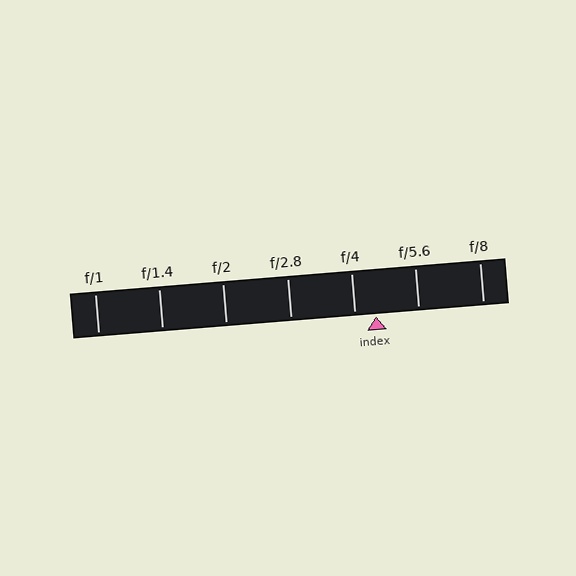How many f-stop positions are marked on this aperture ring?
There are 7 f-stop positions marked.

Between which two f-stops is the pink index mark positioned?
The index mark is between f/4 and f/5.6.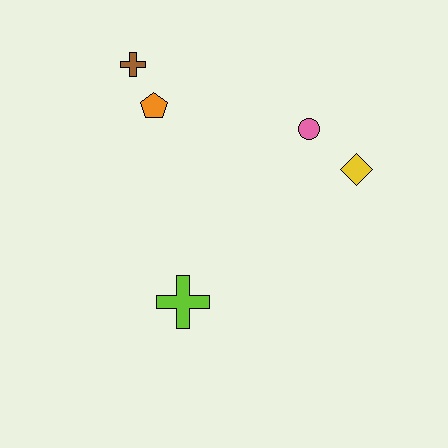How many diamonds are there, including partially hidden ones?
There is 1 diamond.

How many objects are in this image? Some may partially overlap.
There are 5 objects.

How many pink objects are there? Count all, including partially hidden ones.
There is 1 pink object.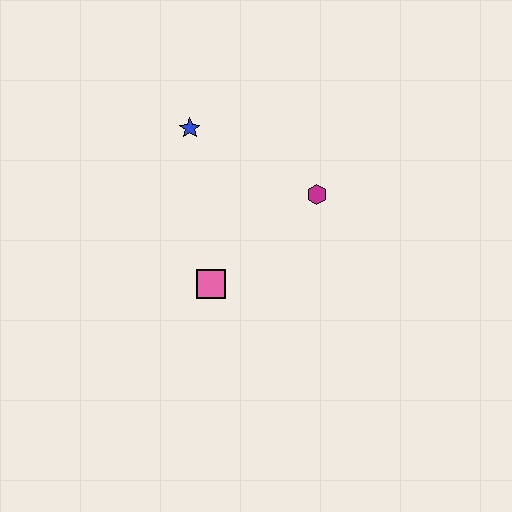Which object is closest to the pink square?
The magenta hexagon is closest to the pink square.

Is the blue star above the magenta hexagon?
Yes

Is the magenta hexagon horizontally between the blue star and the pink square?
No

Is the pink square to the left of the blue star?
No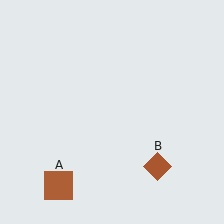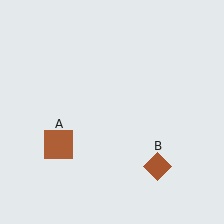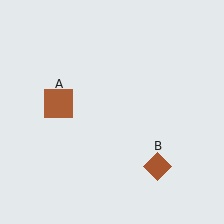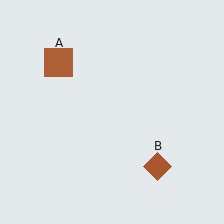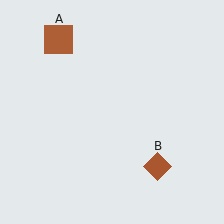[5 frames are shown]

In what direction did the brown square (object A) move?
The brown square (object A) moved up.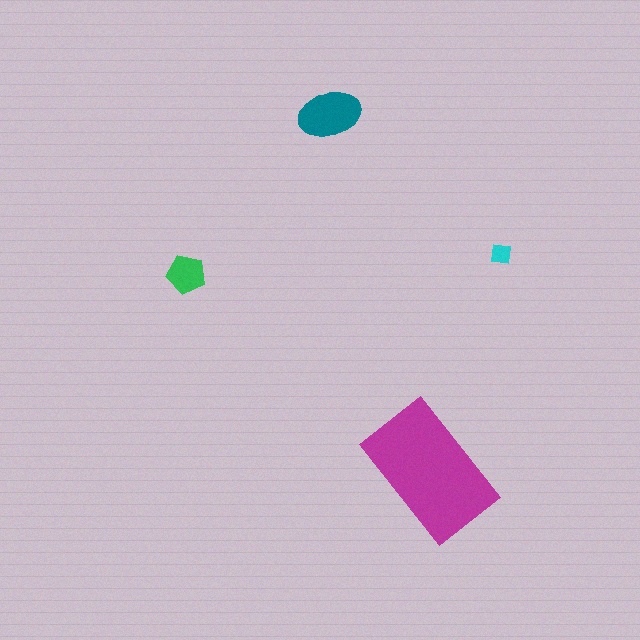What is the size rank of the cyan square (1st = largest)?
4th.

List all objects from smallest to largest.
The cyan square, the green pentagon, the teal ellipse, the magenta rectangle.